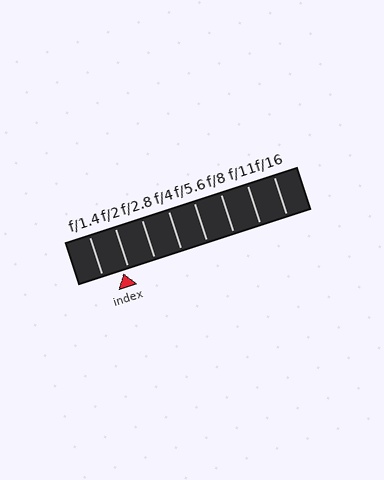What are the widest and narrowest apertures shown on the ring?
The widest aperture shown is f/1.4 and the narrowest is f/16.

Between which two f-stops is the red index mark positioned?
The index mark is between f/1.4 and f/2.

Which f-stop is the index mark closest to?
The index mark is closest to f/2.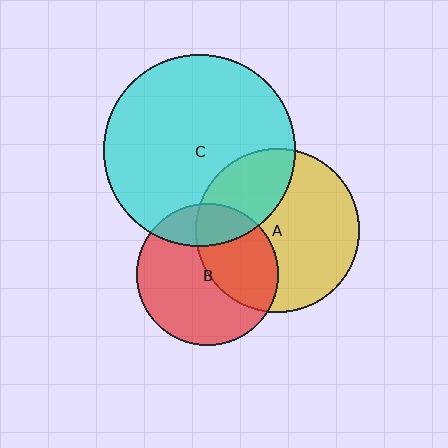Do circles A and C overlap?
Yes.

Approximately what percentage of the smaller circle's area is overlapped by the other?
Approximately 30%.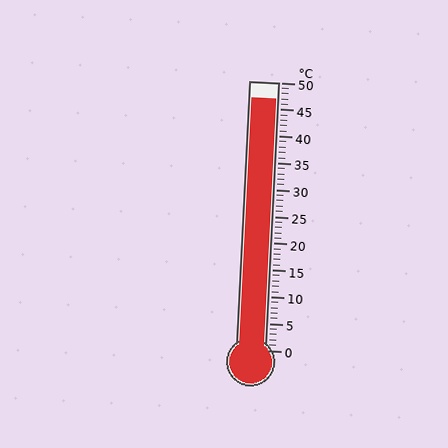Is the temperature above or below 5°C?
The temperature is above 5°C.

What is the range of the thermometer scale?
The thermometer scale ranges from 0°C to 50°C.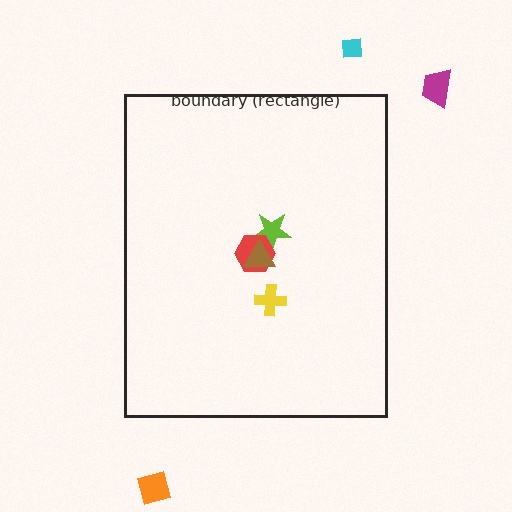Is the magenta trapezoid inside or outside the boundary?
Outside.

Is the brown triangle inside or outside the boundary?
Inside.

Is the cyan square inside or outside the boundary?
Outside.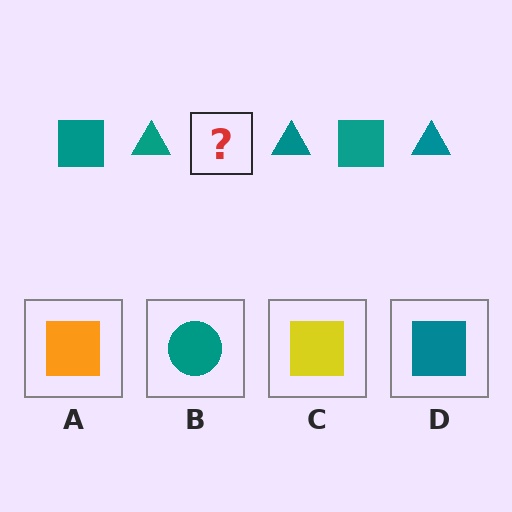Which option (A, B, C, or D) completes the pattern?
D.